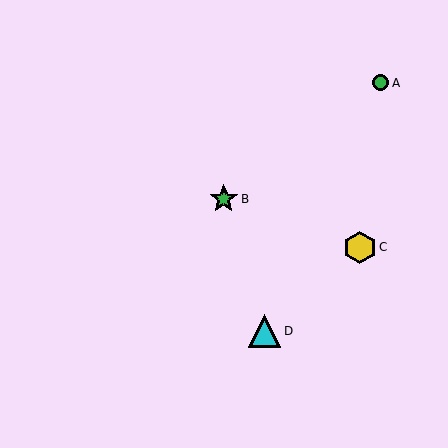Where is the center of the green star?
The center of the green star is at (224, 199).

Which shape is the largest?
The cyan triangle (labeled D) is the largest.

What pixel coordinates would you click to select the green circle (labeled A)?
Click at (381, 83) to select the green circle A.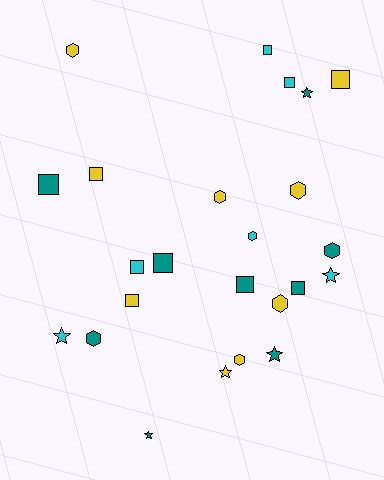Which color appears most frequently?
Teal, with 9 objects.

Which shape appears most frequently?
Square, with 10 objects.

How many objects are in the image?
There are 24 objects.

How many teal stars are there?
There are 3 teal stars.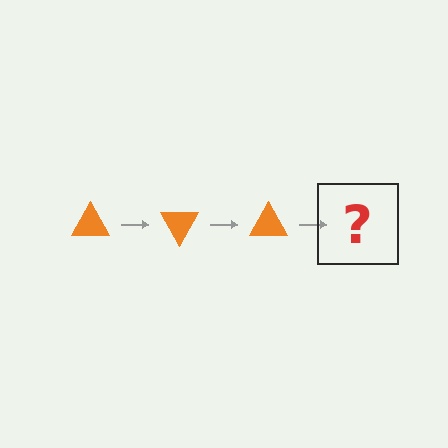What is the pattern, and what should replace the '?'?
The pattern is that the triangle rotates 60 degrees each step. The '?' should be an orange triangle rotated 180 degrees.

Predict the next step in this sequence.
The next step is an orange triangle rotated 180 degrees.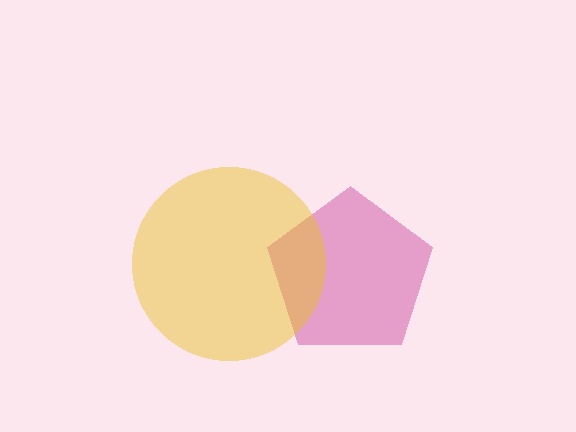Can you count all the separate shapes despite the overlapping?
Yes, there are 2 separate shapes.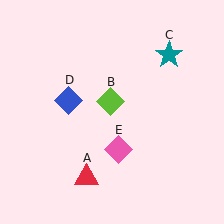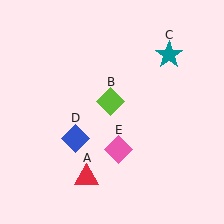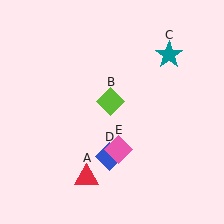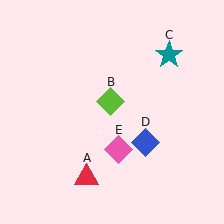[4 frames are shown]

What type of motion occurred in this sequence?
The blue diamond (object D) rotated counterclockwise around the center of the scene.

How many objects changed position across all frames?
1 object changed position: blue diamond (object D).